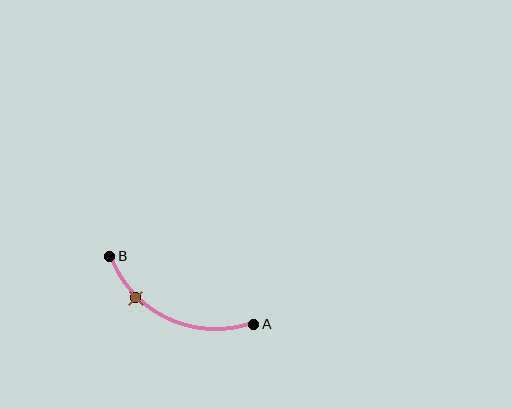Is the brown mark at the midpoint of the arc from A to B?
No. The brown mark lies on the arc but is closer to endpoint B. The arc midpoint would be at the point on the curve equidistant along the arc from both A and B.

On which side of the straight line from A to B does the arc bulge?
The arc bulges below the straight line connecting A and B.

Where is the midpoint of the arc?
The arc midpoint is the point on the curve farthest from the straight line joining A and B. It sits below that line.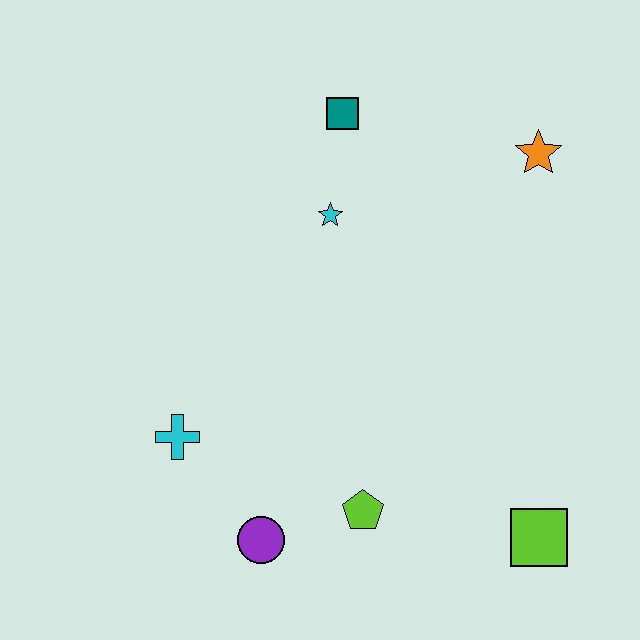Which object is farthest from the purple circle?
The orange star is farthest from the purple circle.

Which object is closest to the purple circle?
The lime pentagon is closest to the purple circle.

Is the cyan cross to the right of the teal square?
No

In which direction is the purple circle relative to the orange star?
The purple circle is below the orange star.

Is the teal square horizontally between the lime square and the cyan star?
Yes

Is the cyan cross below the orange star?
Yes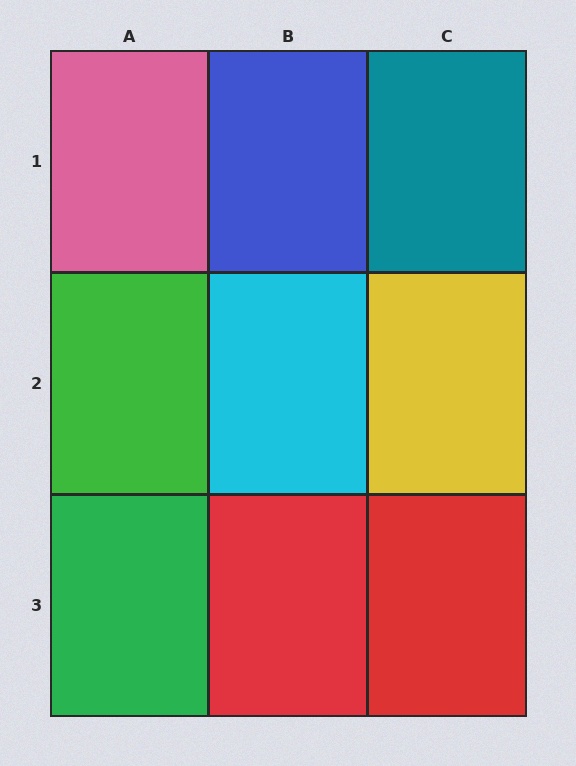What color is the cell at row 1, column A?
Pink.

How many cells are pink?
1 cell is pink.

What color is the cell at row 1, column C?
Teal.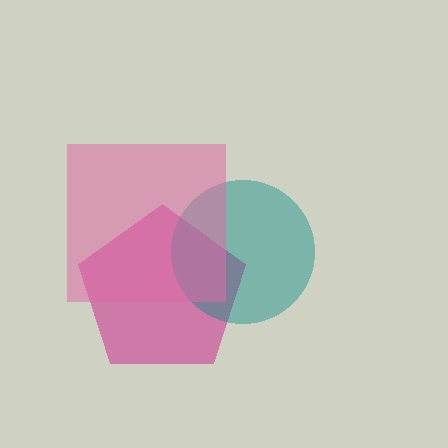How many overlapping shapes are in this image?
There are 3 overlapping shapes in the image.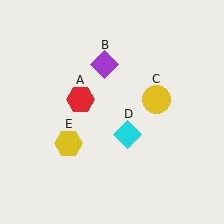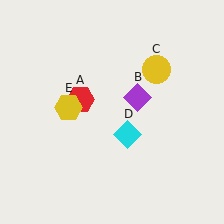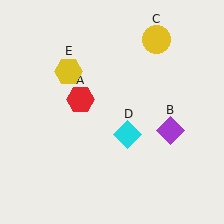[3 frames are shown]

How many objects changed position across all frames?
3 objects changed position: purple diamond (object B), yellow circle (object C), yellow hexagon (object E).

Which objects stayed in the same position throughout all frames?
Red hexagon (object A) and cyan diamond (object D) remained stationary.